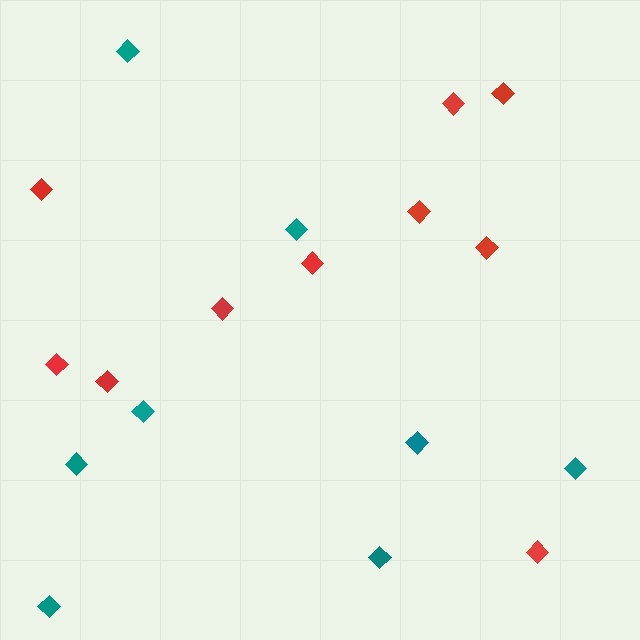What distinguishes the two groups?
There are 2 groups: one group of red diamonds (10) and one group of teal diamonds (8).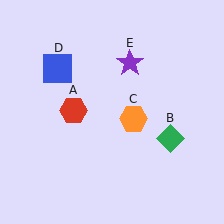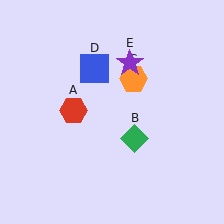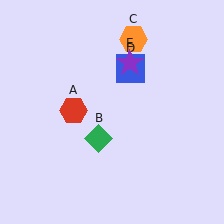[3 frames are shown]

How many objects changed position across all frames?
3 objects changed position: green diamond (object B), orange hexagon (object C), blue square (object D).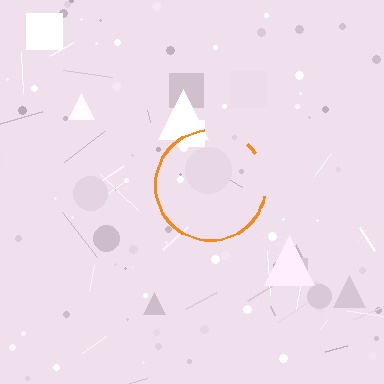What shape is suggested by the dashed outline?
The dashed outline suggests a circle.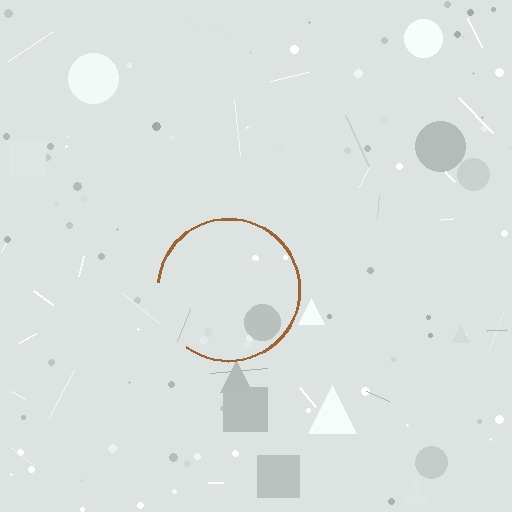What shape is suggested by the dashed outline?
The dashed outline suggests a circle.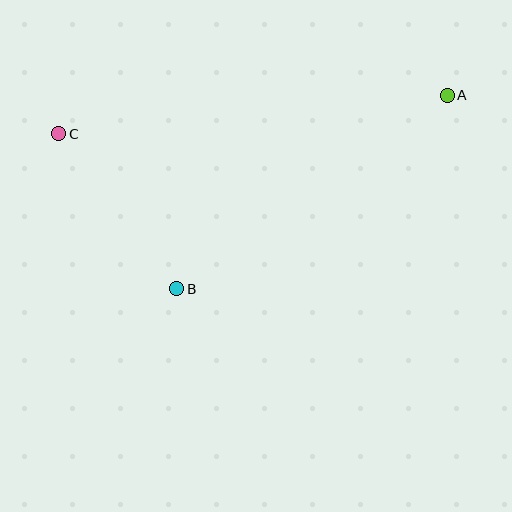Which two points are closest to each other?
Points B and C are closest to each other.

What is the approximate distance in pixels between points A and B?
The distance between A and B is approximately 333 pixels.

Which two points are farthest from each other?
Points A and C are farthest from each other.